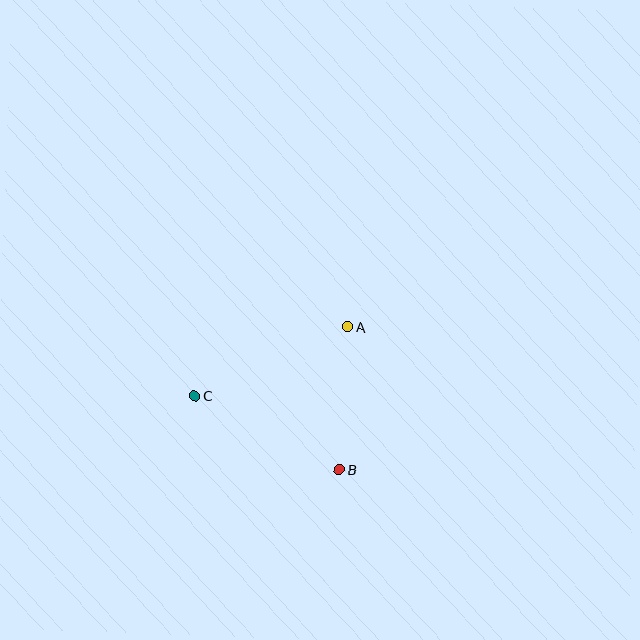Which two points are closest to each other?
Points A and B are closest to each other.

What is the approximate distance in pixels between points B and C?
The distance between B and C is approximately 162 pixels.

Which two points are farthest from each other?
Points A and C are farthest from each other.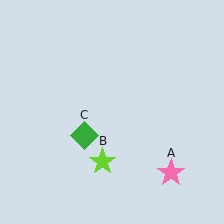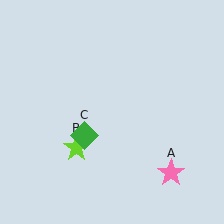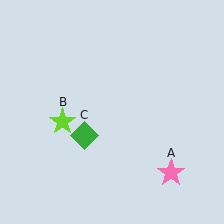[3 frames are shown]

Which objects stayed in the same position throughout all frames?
Pink star (object A) and green diamond (object C) remained stationary.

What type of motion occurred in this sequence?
The lime star (object B) rotated clockwise around the center of the scene.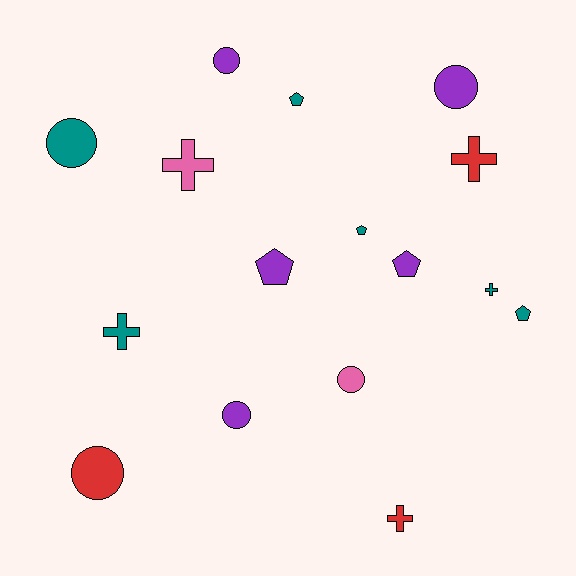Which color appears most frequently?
Teal, with 6 objects.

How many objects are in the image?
There are 16 objects.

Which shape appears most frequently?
Circle, with 6 objects.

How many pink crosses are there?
There is 1 pink cross.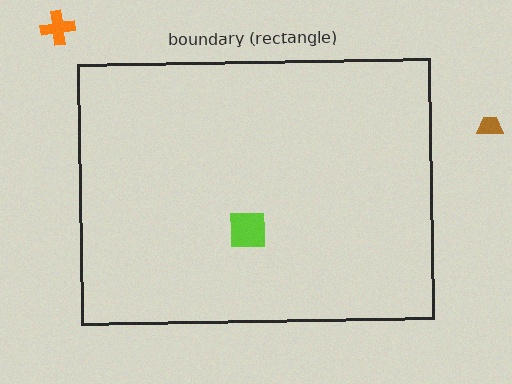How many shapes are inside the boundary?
1 inside, 2 outside.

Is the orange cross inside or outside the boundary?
Outside.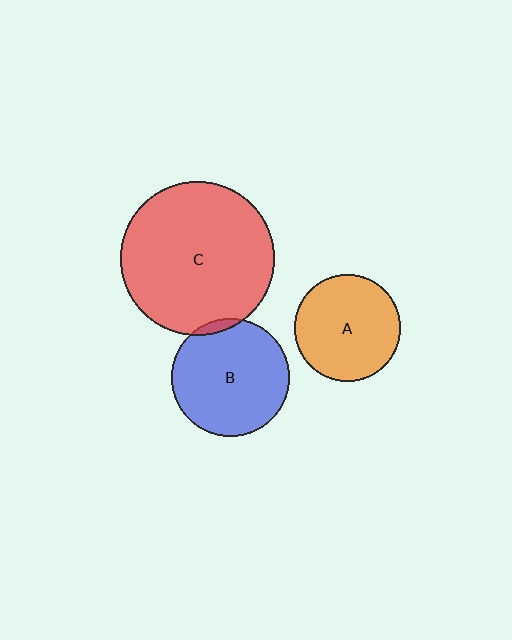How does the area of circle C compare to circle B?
Approximately 1.7 times.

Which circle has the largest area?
Circle C (red).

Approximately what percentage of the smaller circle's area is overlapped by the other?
Approximately 5%.